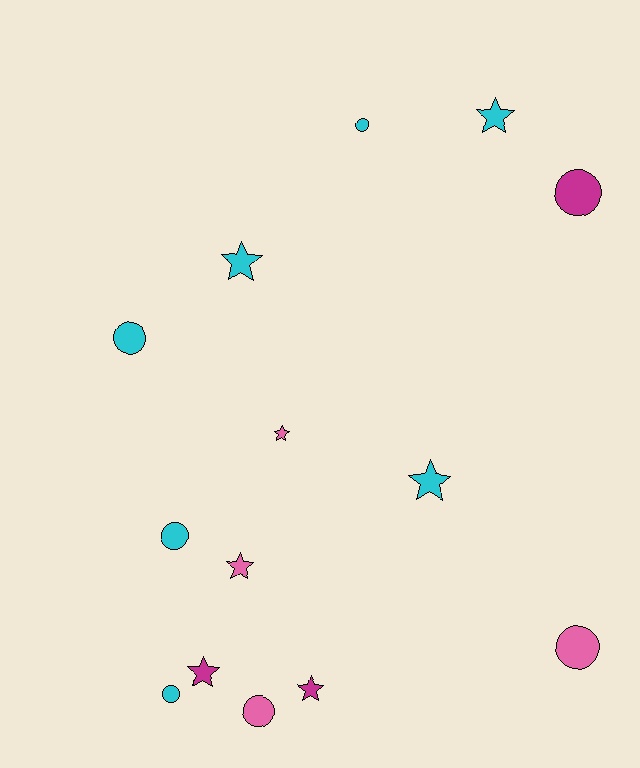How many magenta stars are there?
There are 2 magenta stars.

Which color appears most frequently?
Cyan, with 7 objects.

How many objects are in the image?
There are 14 objects.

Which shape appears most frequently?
Star, with 7 objects.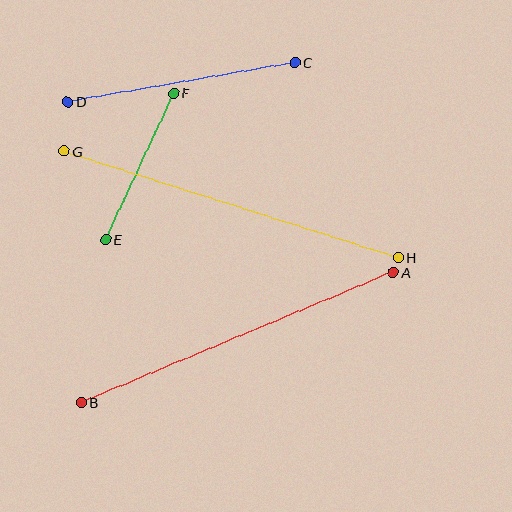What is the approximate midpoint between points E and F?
The midpoint is at approximately (140, 167) pixels.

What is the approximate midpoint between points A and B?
The midpoint is at approximately (237, 337) pixels.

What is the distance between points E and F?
The distance is approximately 162 pixels.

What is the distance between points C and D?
The distance is approximately 230 pixels.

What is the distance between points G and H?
The distance is approximately 351 pixels.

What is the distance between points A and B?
The distance is approximately 338 pixels.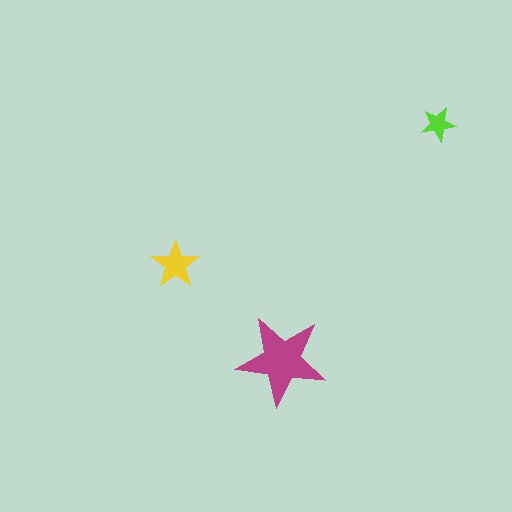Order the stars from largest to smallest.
the magenta one, the yellow one, the lime one.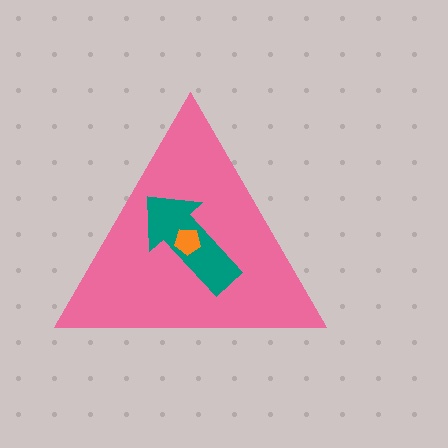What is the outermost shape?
The pink triangle.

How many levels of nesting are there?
3.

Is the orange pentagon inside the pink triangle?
Yes.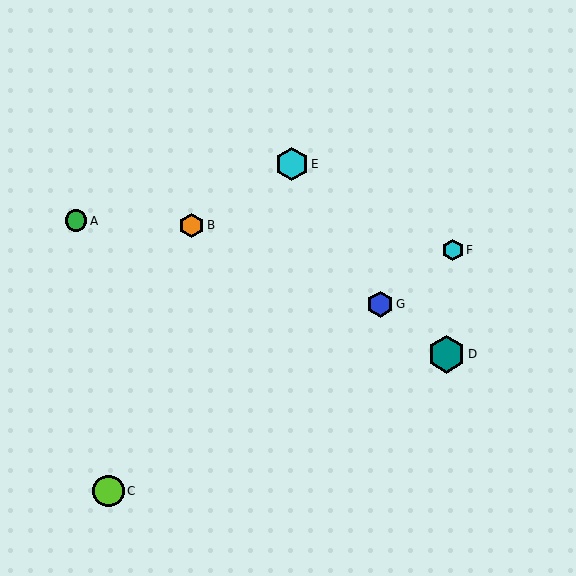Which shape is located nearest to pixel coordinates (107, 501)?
The lime circle (labeled C) at (109, 491) is nearest to that location.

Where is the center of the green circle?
The center of the green circle is at (76, 221).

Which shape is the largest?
The teal hexagon (labeled D) is the largest.